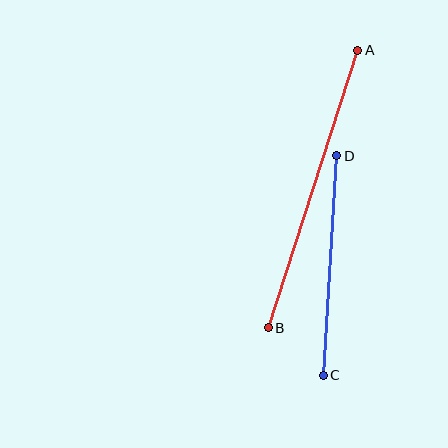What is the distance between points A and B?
The distance is approximately 292 pixels.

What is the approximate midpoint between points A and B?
The midpoint is at approximately (313, 189) pixels.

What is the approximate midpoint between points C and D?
The midpoint is at approximately (330, 266) pixels.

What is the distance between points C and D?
The distance is approximately 220 pixels.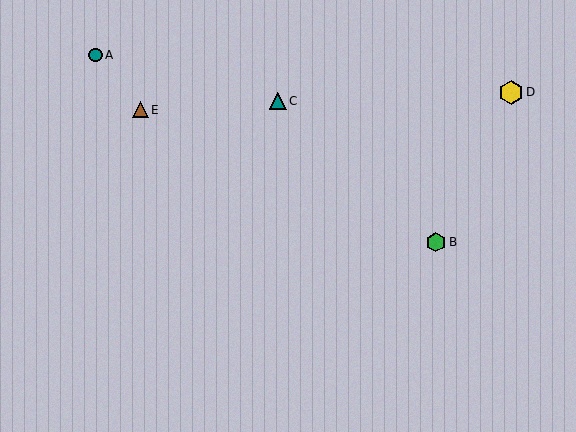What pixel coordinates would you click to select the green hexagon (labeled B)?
Click at (436, 242) to select the green hexagon B.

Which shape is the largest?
The yellow hexagon (labeled D) is the largest.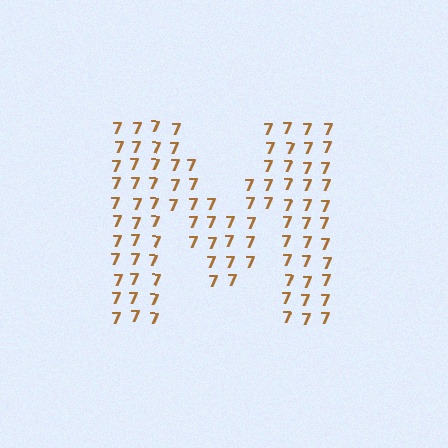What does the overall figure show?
The overall figure shows the letter M.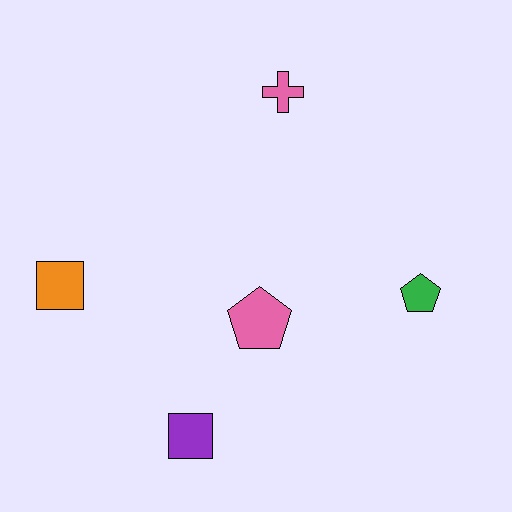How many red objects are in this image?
There are no red objects.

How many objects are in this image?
There are 5 objects.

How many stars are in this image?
There are no stars.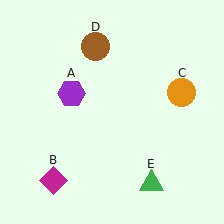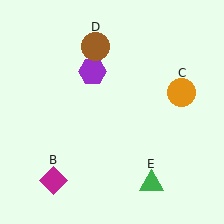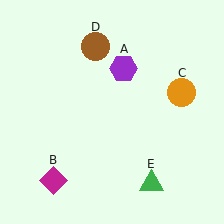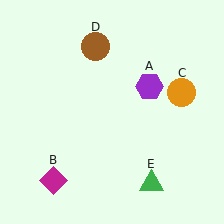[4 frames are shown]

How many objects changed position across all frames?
1 object changed position: purple hexagon (object A).